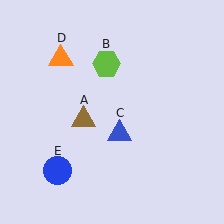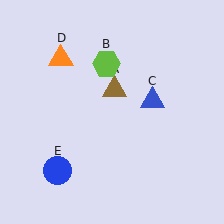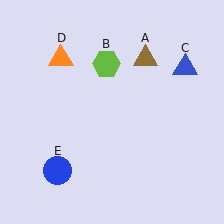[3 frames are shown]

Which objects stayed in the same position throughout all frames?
Lime hexagon (object B) and orange triangle (object D) and blue circle (object E) remained stationary.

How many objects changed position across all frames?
2 objects changed position: brown triangle (object A), blue triangle (object C).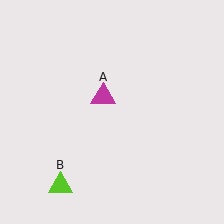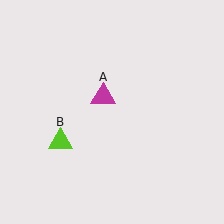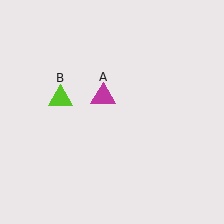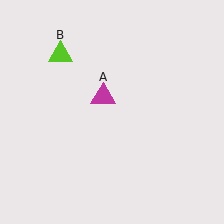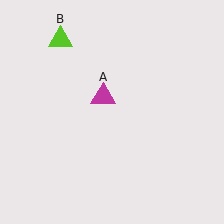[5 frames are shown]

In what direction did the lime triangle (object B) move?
The lime triangle (object B) moved up.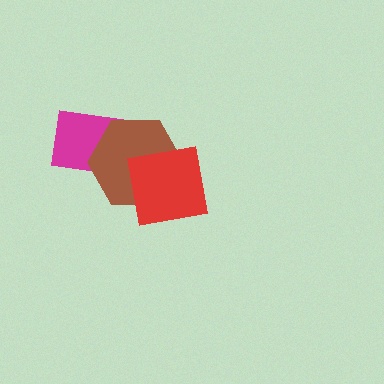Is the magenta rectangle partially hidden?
Yes, it is partially covered by another shape.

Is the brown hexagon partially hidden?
Yes, it is partially covered by another shape.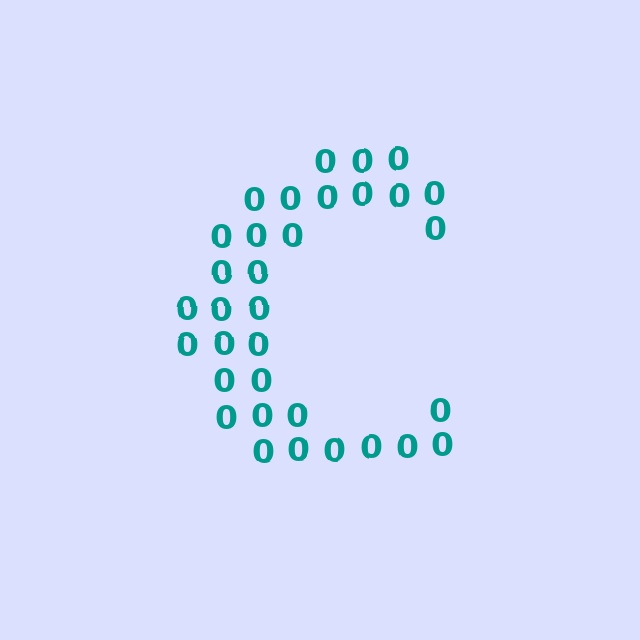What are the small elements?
The small elements are digit 0's.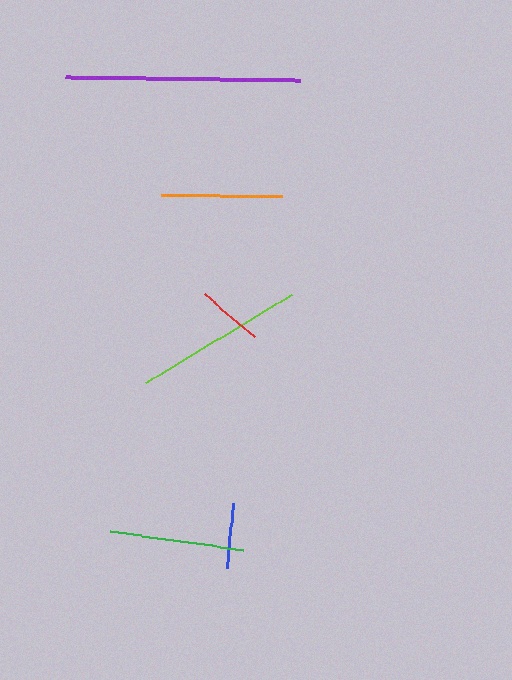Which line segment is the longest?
The purple line is the longest at approximately 234 pixels.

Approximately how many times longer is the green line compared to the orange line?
The green line is approximately 1.1 times the length of the orange line.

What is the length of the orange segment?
The orange segment is approximately 121 pixels long.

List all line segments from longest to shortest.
From longest to shortest: purple, lime, green, orange, red, blue.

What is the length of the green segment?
The green segment is approximately 134 pixels long.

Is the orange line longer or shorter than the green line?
The green line is longer than the orange line.